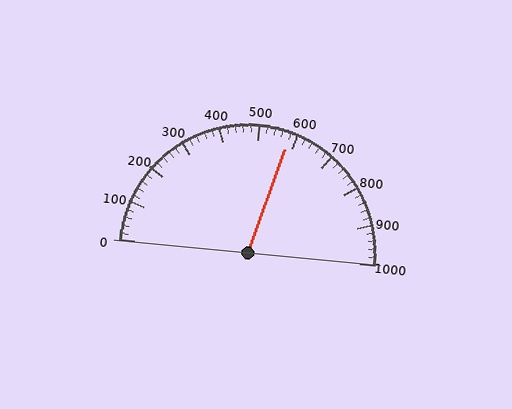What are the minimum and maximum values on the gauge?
The gauge ranges from 0 to 1000.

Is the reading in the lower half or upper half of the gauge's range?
The reading is in the upper half of the range (0 to 1000).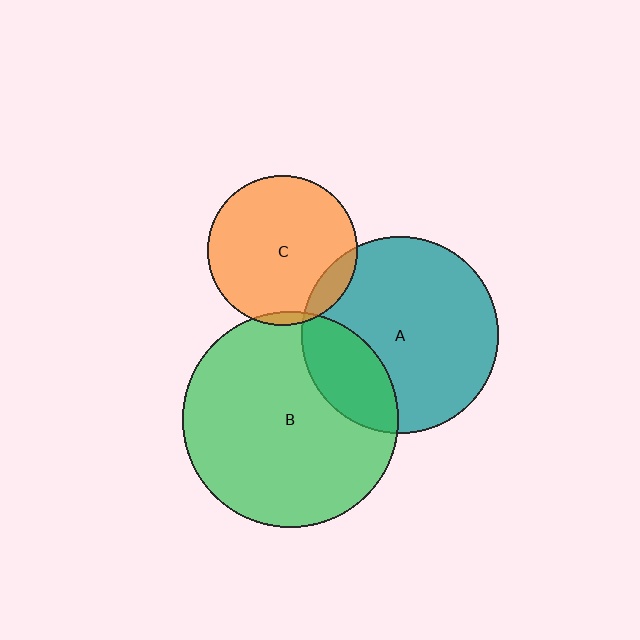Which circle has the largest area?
Circle B (green).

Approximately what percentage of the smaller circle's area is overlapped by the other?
Approximately 5%.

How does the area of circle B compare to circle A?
Approximately 1.2 times.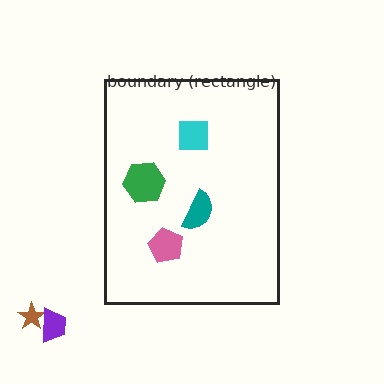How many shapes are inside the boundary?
4 inside, 2 outside.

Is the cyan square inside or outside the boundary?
Inside.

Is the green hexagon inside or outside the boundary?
Inside.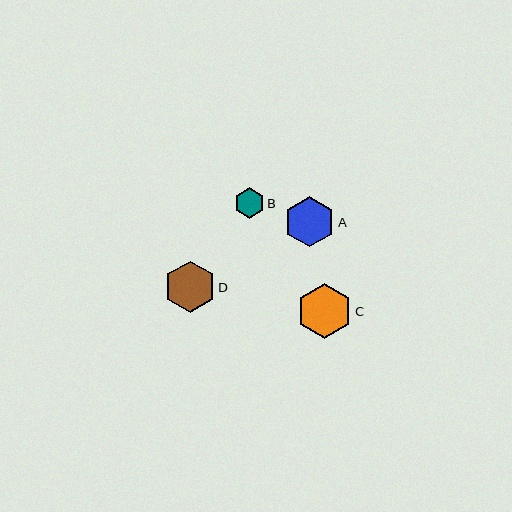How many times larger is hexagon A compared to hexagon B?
Hexagon A is approximately 1.7 times the size of hexagon B.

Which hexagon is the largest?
Hexagon C is the largest with a size of approximately 55 pixels.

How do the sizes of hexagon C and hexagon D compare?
Hexagon C and hexagon D are approximately the same size.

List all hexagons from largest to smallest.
From largest to smallest: C, D, A, B.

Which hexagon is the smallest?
Hexagon B is the smallest with a size of approximately 30 pixels.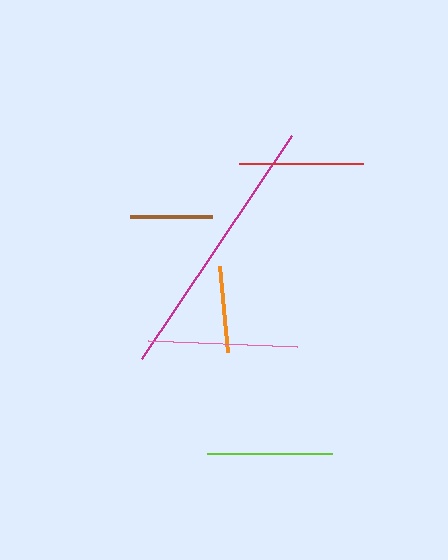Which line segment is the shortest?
The brown line is the shortest at approximately 82 pixels.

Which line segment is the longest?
The magenta line is the longest at approximately 269 pixels.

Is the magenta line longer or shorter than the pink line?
The magenta line is longer than the pink line.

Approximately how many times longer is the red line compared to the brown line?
The red line is approximately 1.5 times the length of the brown line.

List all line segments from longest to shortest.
From longest to shortest: magenta, pink, lime, red, orange, brown.